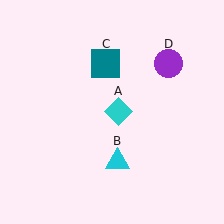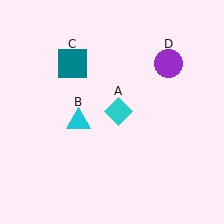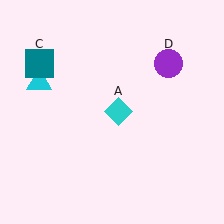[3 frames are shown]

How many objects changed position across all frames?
2 objects changed position: cyan triangle (object B), teal square (object C).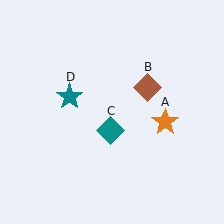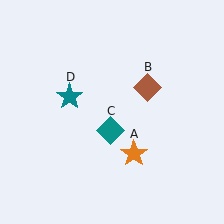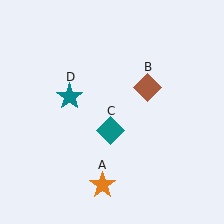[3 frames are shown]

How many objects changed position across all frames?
1 object changed position: orange star (object A).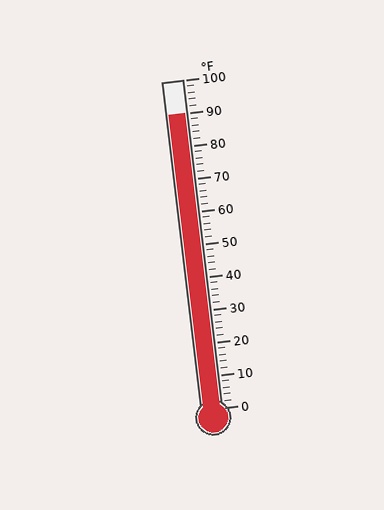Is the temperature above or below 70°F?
The temperature is above 70°F.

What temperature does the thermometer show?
The thermometer shows approximately 90°F.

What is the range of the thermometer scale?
The thermometer scale ranges from 0°F to 100°F.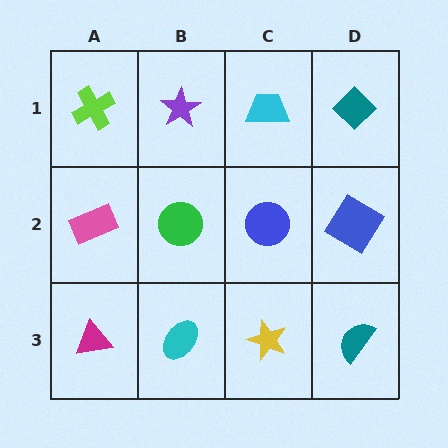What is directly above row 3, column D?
A blue diamond.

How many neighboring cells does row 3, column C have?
3.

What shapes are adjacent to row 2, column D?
A teal diamond (row 1, column D), a teal semicircle (row 3, column D), a blue circle (row 2, column C).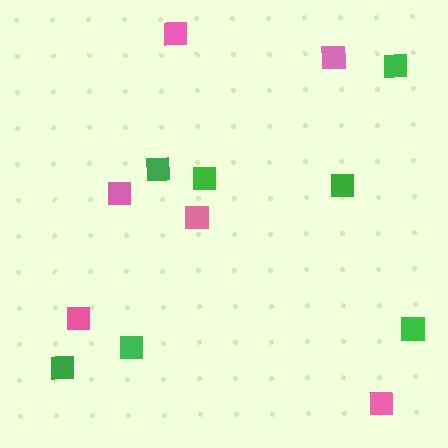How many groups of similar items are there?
There are 2 groups: one group of pink squares (6) and one group of green squares (7).